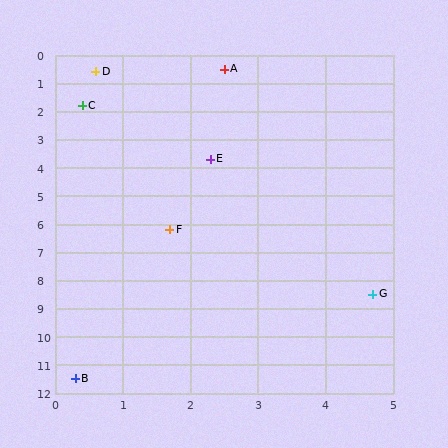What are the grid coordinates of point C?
Point C is at approximately (0.4, 1.8).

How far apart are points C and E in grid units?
Points C and E are about 2.7 grid units apart.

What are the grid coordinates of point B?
Point B is at approximately (0.3, 11.5).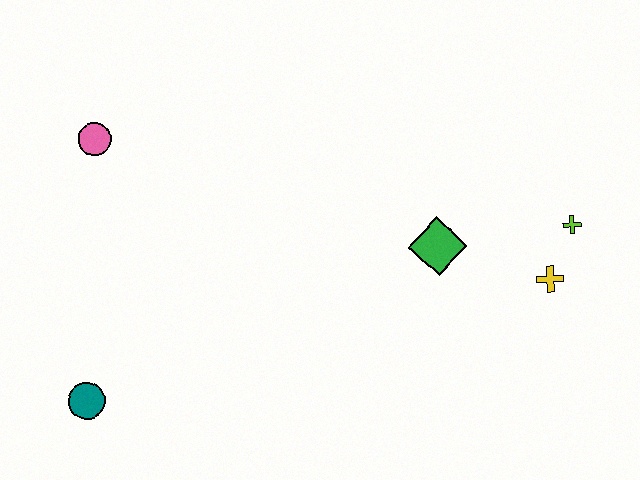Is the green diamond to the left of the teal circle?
No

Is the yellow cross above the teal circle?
Yes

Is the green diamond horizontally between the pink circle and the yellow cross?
Yes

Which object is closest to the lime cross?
The yellow cross is closest to the lime cross.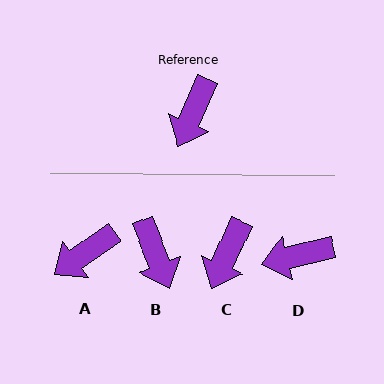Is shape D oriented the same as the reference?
No, it is off by about 53 degrees.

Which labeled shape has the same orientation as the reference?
C.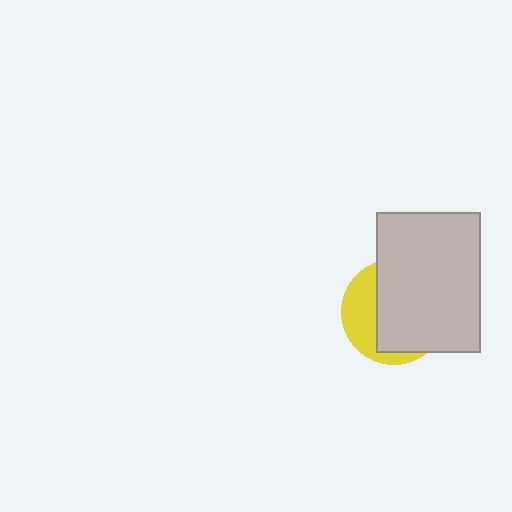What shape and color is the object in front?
The object in front is a light gray rectangle.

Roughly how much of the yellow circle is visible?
A small part of it is visible (roughly 33%).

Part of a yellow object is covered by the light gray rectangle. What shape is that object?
It is a circle.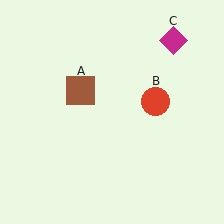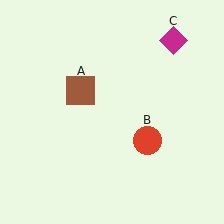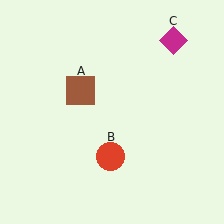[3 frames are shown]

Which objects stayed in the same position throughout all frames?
Brown square (object A) and magenta diamond (object C) remained stationary.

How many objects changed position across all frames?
1 object changed position: red circle (object B).